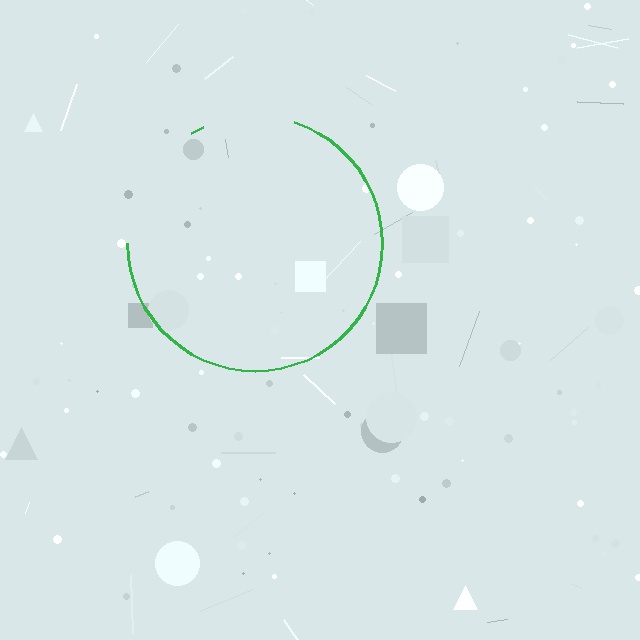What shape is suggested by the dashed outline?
The dashed outline suggests a circle.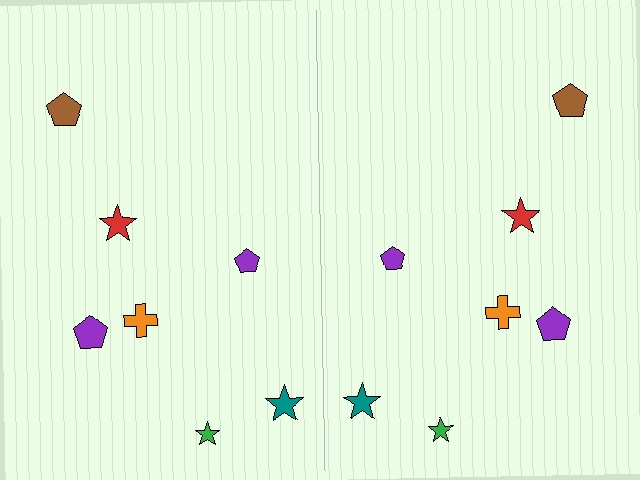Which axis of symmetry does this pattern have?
The pattern has a vertical axis of symmetry running through the center of the image.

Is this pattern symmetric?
Yes, this pattern has bilateral (reflection) symmetry.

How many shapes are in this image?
There are 14 shapes in this image.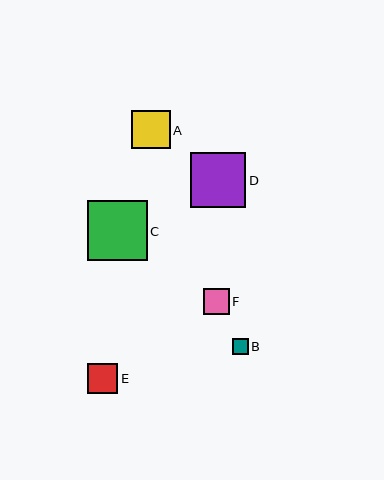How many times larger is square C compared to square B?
Square C is approximately 3.8 times the size of square B.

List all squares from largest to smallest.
From largest to smallest: C, D, A, E, F, B.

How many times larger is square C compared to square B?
Square C is approximately 3.8 times the size of square B.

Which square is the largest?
Square C is the largest with a size of approximately 60 pixels.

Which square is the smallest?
Square B is the smallest with a size of approximately 16 pixels.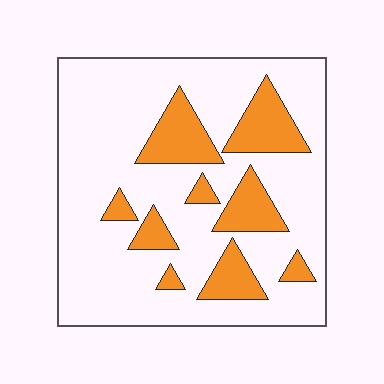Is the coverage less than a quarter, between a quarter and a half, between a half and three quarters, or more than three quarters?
Less than a quarter.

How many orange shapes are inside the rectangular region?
9.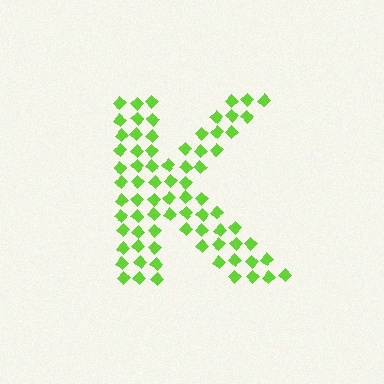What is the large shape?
The large shape is the letter K.